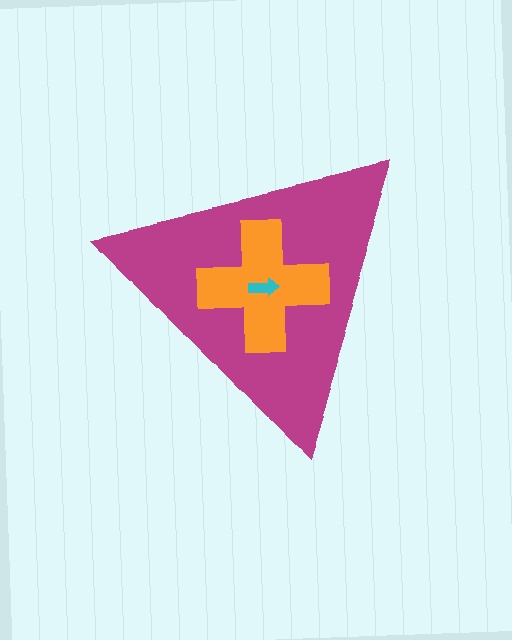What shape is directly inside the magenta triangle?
The orange cross.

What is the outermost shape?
The magenta triangle.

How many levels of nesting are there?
3.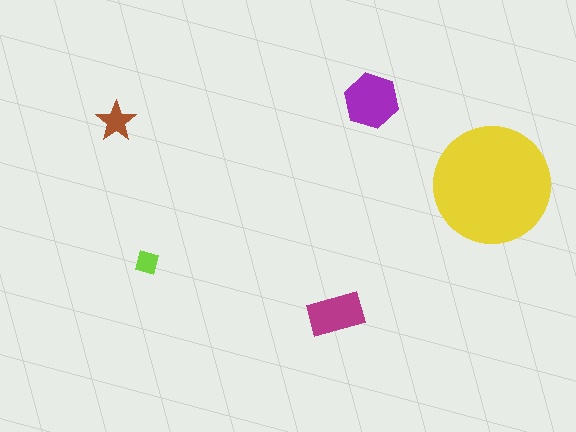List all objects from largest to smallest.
The yellow circle, the purple hexagon, the magenta rectangle, the brown star, the lime square.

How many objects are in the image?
There are 5 objects in the image.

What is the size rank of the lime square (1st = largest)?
5th.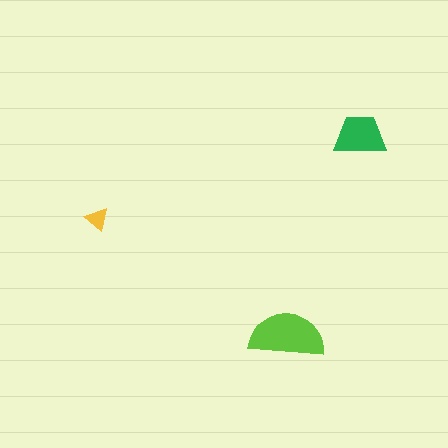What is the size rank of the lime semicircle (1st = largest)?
1st.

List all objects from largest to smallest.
The lime semicircle, the green trapezoid, the yellow triangle.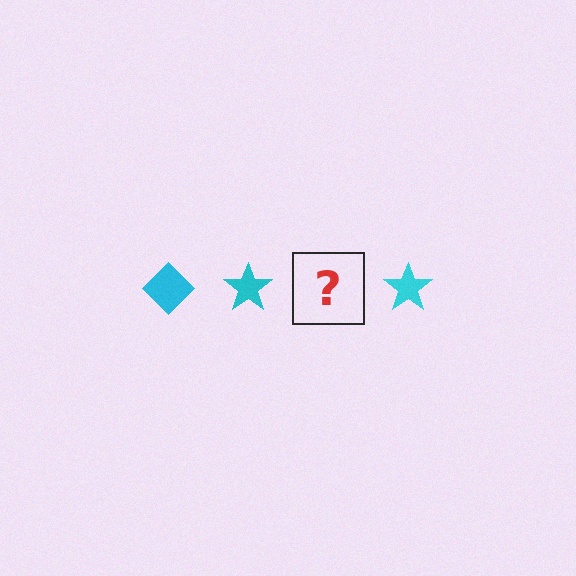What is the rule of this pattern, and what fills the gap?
The rule is that the pattern cycles through diamond, star shapes in cyan. The gap should be filled with a cyan diamond.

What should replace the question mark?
The question mark should be replaced with a cyan diamond.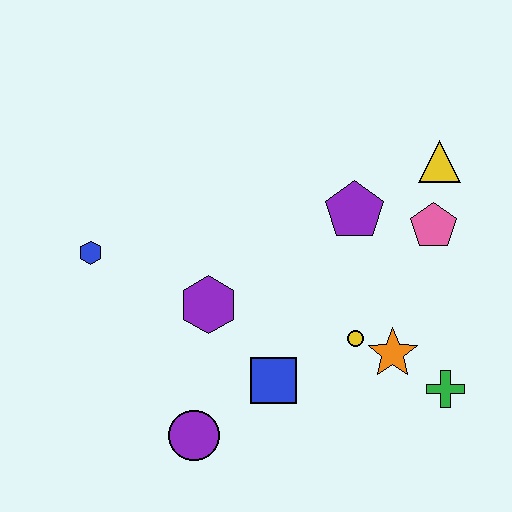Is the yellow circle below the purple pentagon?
Yes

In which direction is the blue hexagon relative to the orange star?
The blue hexagon is to the left of the orange star.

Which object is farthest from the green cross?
The blue hexagon is farthest from the green cross.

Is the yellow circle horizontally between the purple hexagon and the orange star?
Yes